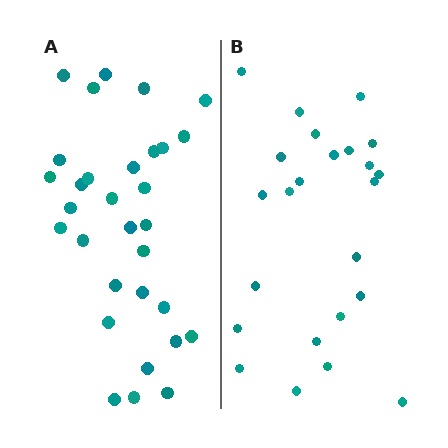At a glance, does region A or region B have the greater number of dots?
Region A (the left region) has more dots.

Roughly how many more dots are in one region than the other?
Region A has roughly 8 or so more dots than region B.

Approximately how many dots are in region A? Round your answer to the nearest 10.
About 30 dots. (The exact count is 31, which rounds to 30.)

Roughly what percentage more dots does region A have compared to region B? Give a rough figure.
About 30% more.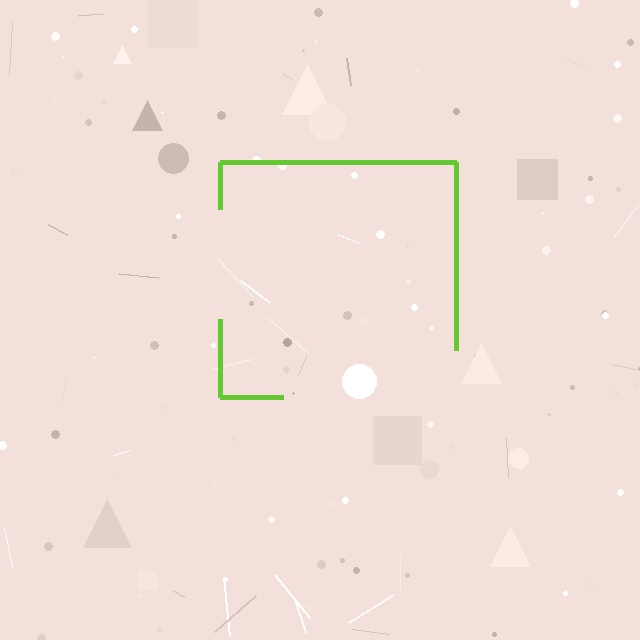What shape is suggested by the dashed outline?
The dashed outline suggests a square.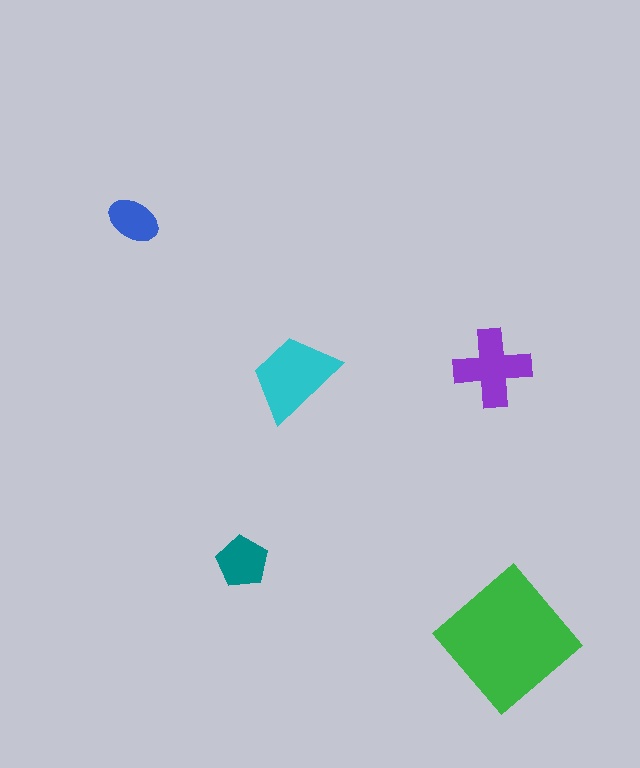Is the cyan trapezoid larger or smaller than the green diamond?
Smaller.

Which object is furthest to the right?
The green diamond is rightmost.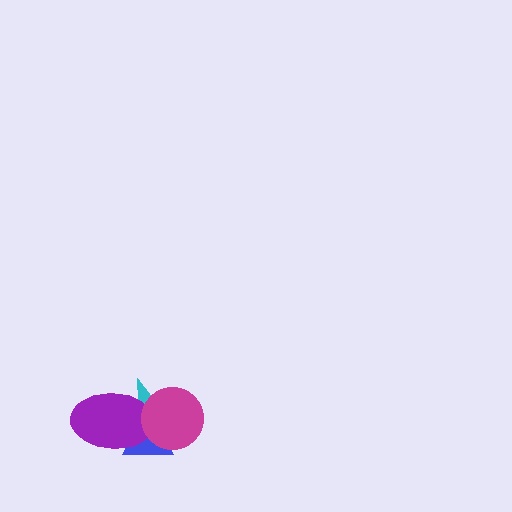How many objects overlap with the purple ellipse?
3 objects overlap with the purple ellipse.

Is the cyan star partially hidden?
Yes, it is partially covered by another shape.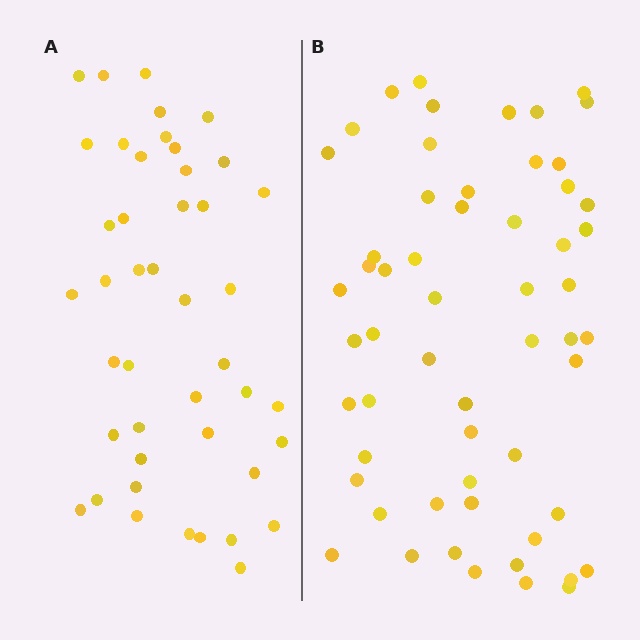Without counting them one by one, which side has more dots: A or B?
Region B (the right region) has more dots.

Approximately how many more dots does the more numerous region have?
Region B has approximately 15 more dots than region A.